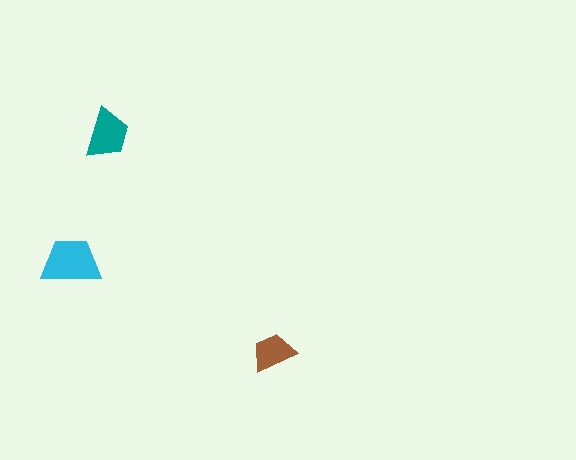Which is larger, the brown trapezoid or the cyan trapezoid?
The cyan one.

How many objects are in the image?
There are 3 objects in the image.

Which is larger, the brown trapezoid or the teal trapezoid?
The teal one.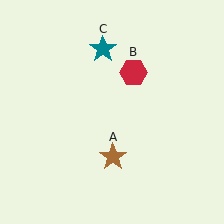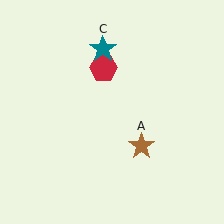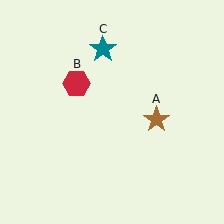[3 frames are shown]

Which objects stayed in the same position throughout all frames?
Teal star (object C) remained stationary.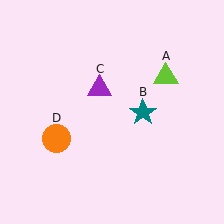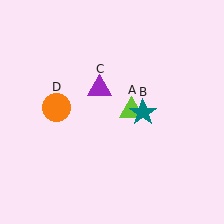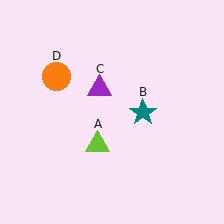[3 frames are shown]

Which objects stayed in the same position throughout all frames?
Teal star (object B) and purple triangle (object C) remained stationary.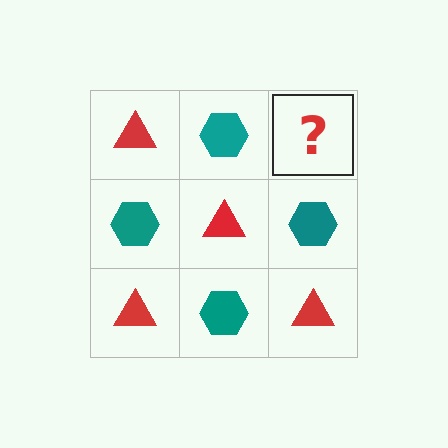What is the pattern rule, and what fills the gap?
The rule is that it alternates red triangle and teal hexagon in a checkerboard pattern. The gap should be filled with a red triangle.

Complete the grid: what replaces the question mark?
The question mark should be replaced with a red triangle.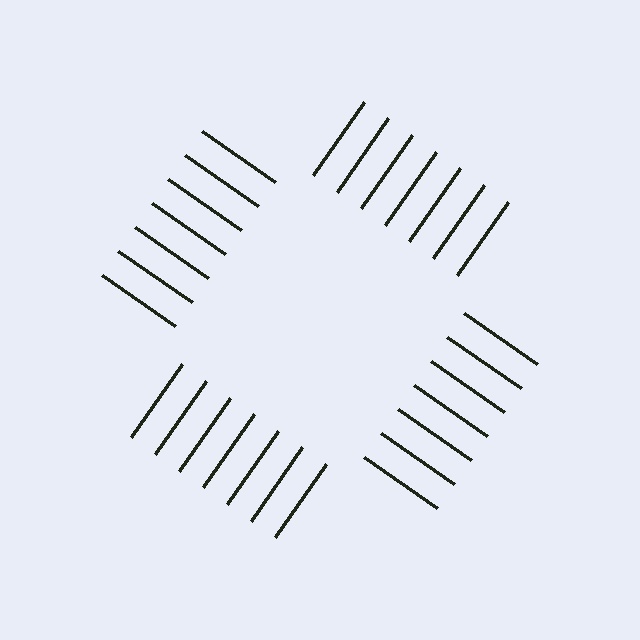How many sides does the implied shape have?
4 sides — the line-ends trace a square.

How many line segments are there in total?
28 — 7 along each of the 4 edges.